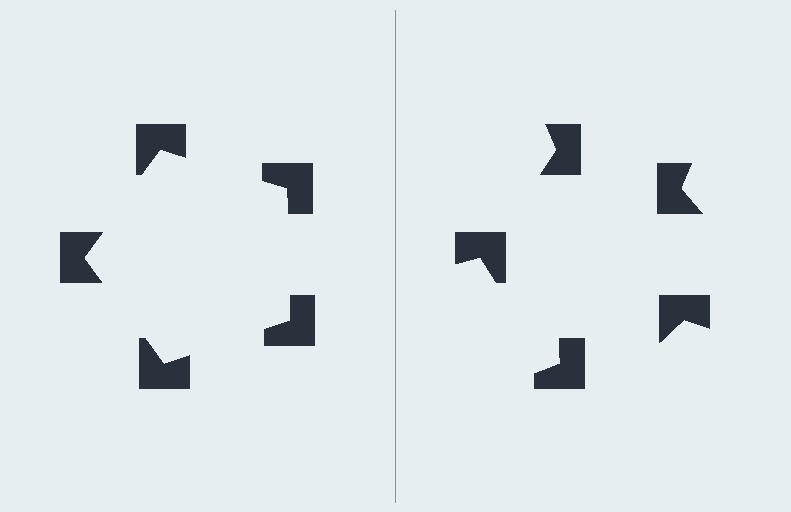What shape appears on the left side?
An illusory pentagon.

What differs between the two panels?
The notched squares are positioned identically on both sides; only the wedge orientations differ. On the left they align to a pentagon; on the right they are misaligned.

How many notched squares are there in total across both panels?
10 — 5 on each side.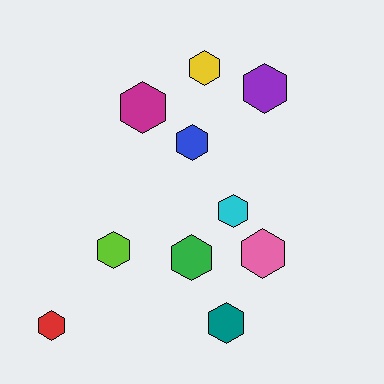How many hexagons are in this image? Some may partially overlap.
There are 10 hexagons.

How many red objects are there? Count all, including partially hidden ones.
There is 1 red object.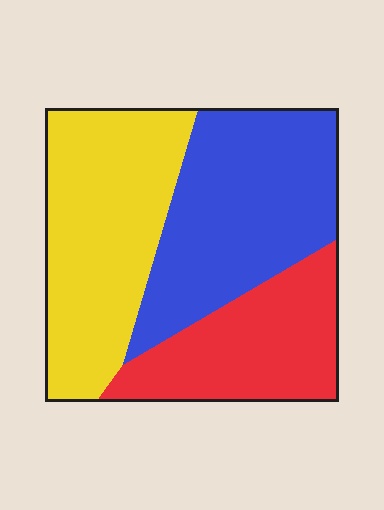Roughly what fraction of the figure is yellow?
Yellow takes up about three eighths (3/8) of the figure.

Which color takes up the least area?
Red, at roughly 25%.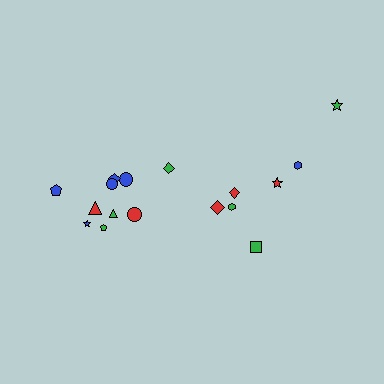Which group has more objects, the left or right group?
The left group.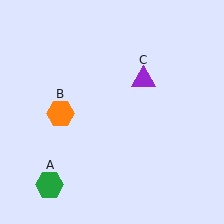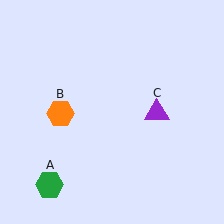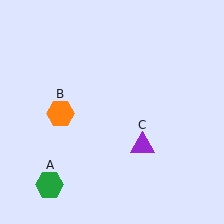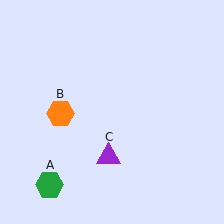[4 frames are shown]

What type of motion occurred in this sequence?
The purple triangle (object C) rotated clockwise around the center of the scene.